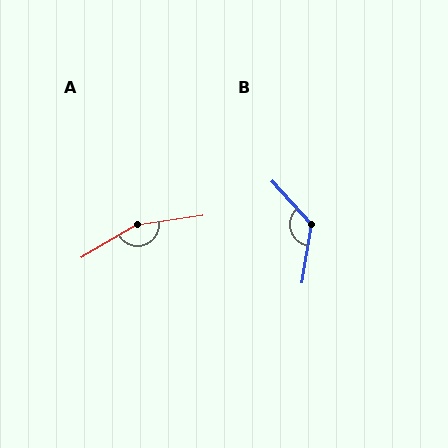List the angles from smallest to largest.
B (128°), A (158°).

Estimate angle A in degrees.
Approximately 158 degrees.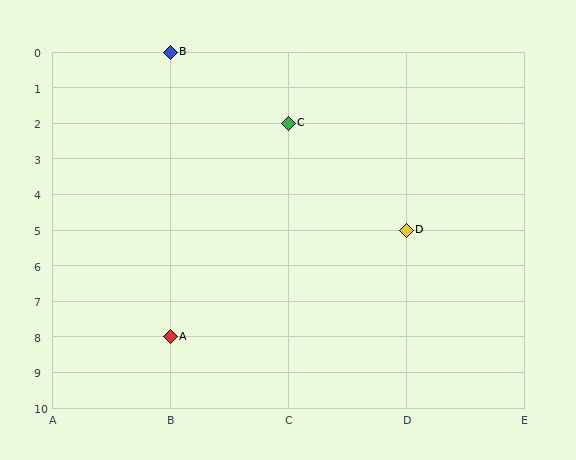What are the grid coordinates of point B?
Point B is at grid coordinates (B, 0).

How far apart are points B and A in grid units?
Points B and A are 8 rows apart.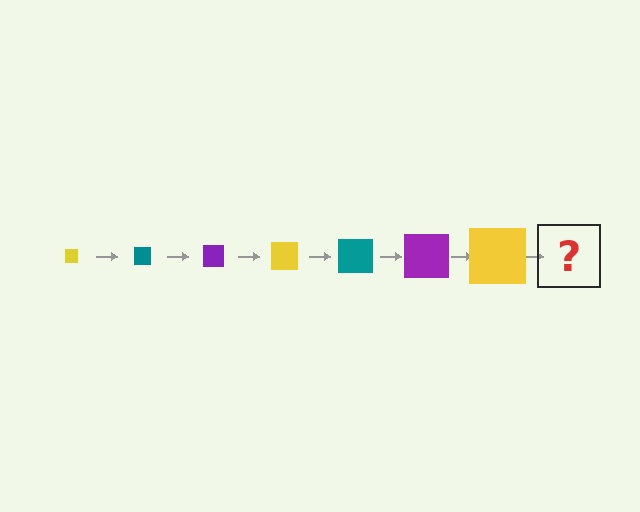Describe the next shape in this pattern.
It should be a teal square, larger than the previous one.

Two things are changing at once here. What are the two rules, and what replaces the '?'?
The two rules are that the square grows larger each step and the color cycles through yellow, teal, and purple. The '?' should be a teal square, larger than the previous one.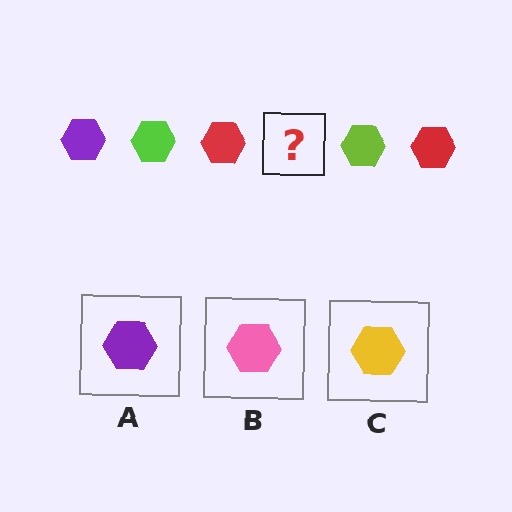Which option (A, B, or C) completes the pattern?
A.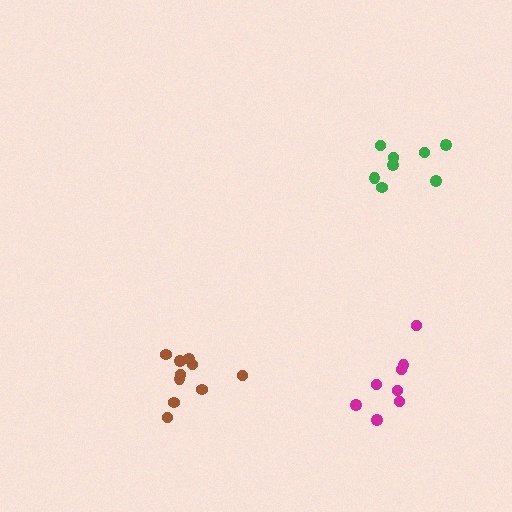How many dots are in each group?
Group 1: 10 dots, Group 2: 8 dots, Group 3: 8 dots (26 total).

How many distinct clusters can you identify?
There are 3 distinct clusters.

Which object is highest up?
The green cluster is topmost.